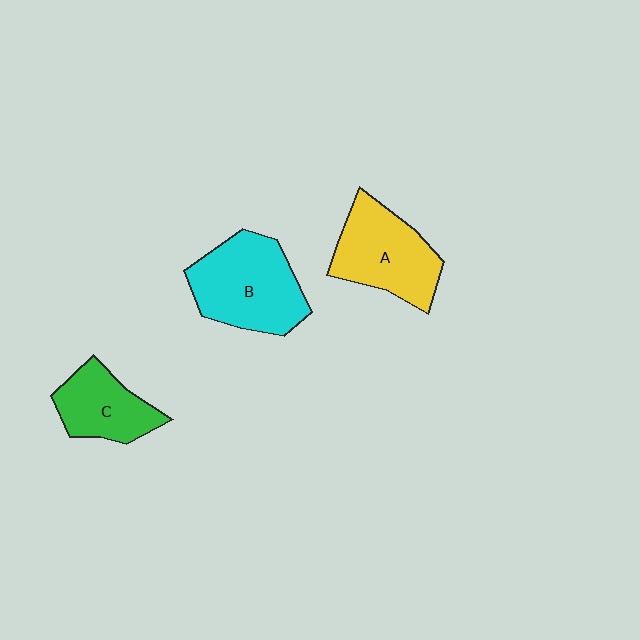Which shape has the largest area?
Shape B (cyan).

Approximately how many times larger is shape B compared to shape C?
Approximately 1.5 times.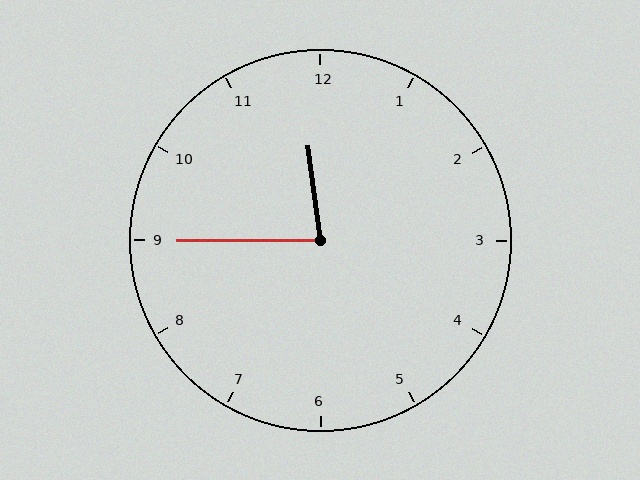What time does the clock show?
11:45.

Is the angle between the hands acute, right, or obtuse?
It is acute.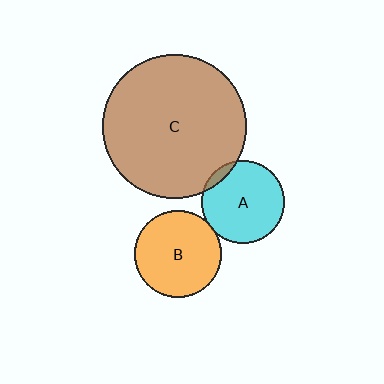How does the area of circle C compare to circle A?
Approximately 3.0 times.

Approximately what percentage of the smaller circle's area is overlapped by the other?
Approximately 5%.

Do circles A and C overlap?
Yes.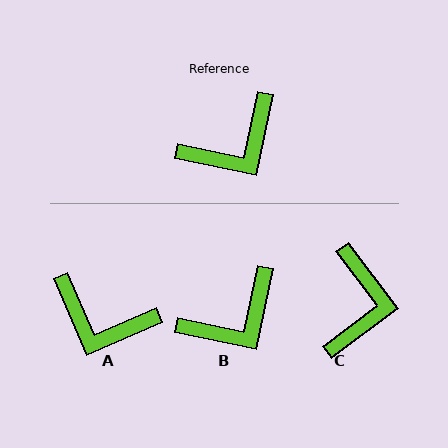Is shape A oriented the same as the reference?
No, it is off by about 55 degrees.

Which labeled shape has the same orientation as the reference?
B.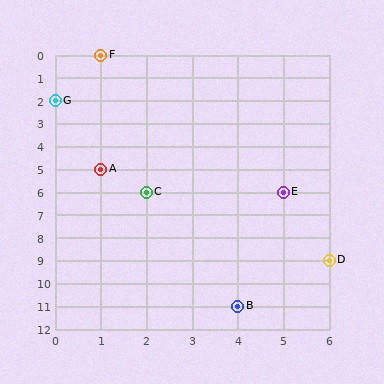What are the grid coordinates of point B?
Point B is at grid coordinates (4, 11).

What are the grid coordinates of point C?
Point C is at grid coordinates (2, 6).